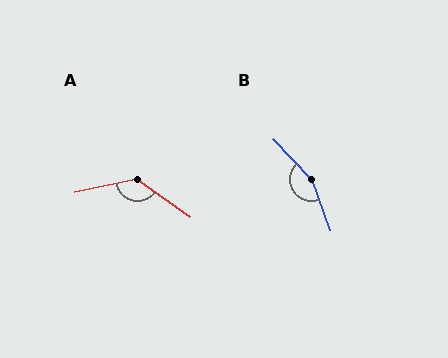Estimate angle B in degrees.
Approximately 157 degrees.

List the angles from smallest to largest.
A (133°), B (157°).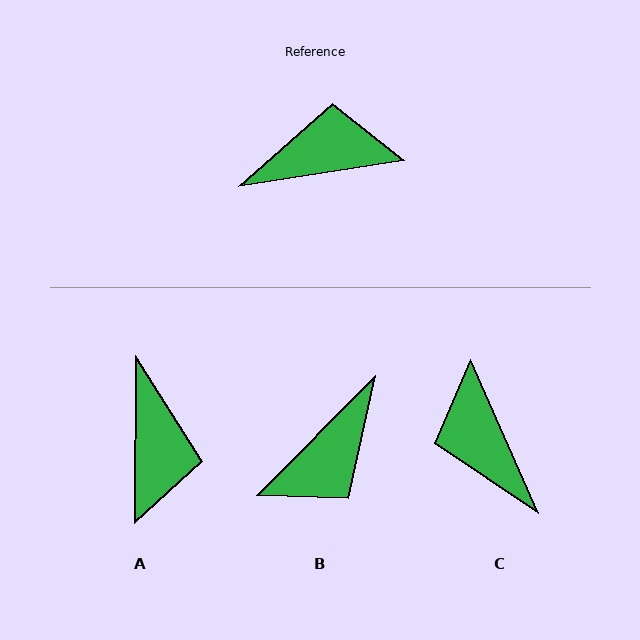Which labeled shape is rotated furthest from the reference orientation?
B, about 144 degrees away.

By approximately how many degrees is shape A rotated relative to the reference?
Approximately 99 degrees clockwise.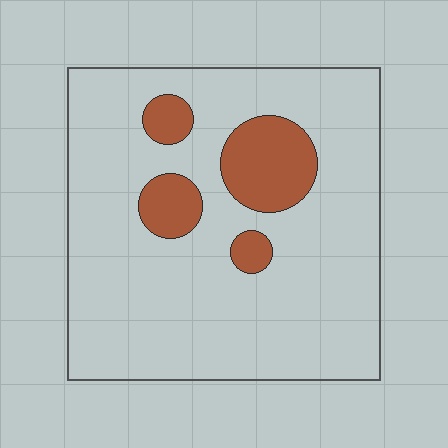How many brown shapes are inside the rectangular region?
4.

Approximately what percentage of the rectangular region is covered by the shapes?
Approximately 15%.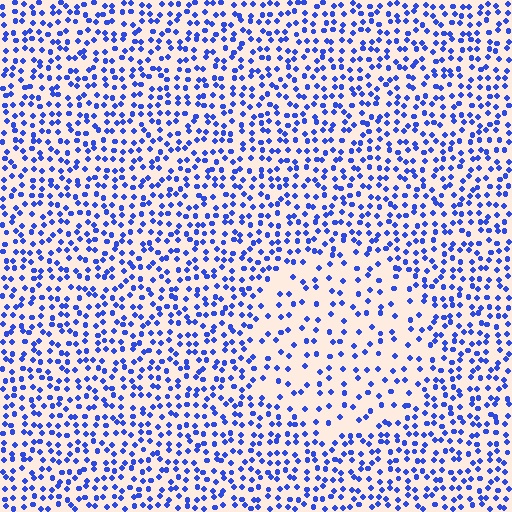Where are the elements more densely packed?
The elements are more densely packed outside the circle boundary.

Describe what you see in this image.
The image contains small blue elements arranged at two different densities. A circle-shaped region is visible where the elements are less densely packed than the surrounding area.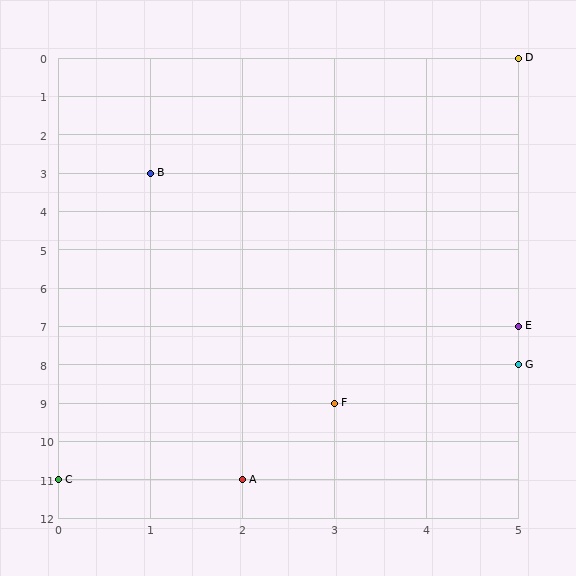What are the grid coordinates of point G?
Point G is at grid coordinates (5, 8).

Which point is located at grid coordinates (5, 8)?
Point G is at (5, 8).